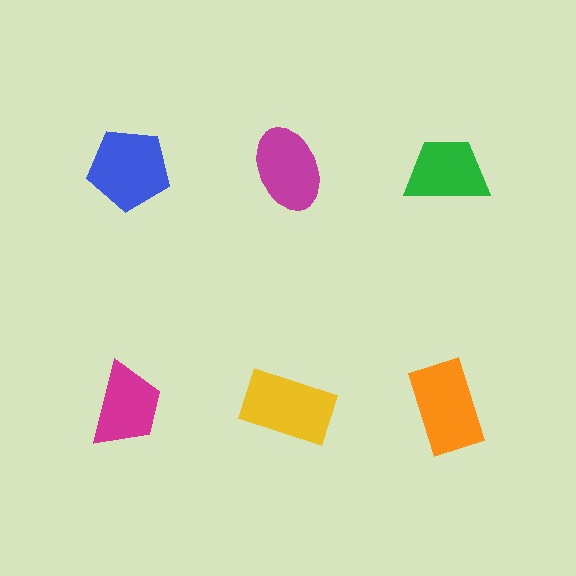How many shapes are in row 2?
3 shapes.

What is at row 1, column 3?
A green trapezoid.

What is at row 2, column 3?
An orange rectangle.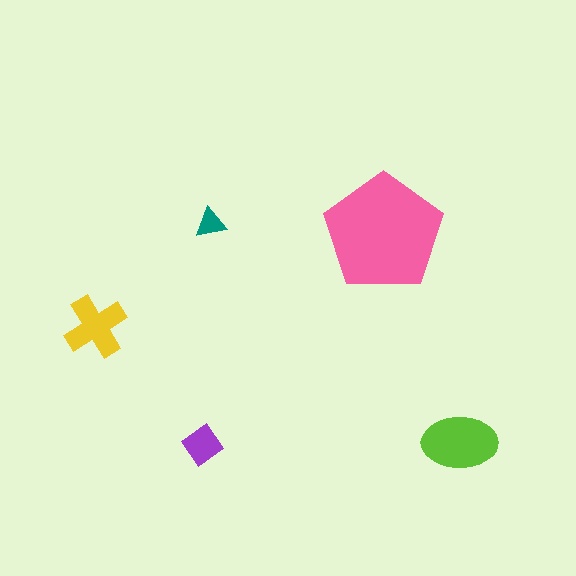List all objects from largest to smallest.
The pink pentagon, the lime ellipse, the yellow cross, the purple diamond, the teal triangle.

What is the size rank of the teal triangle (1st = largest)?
5th.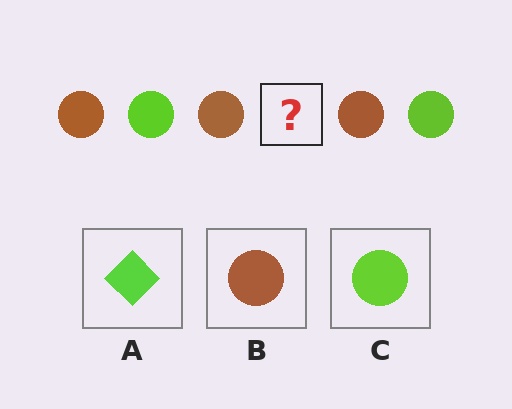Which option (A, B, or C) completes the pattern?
C.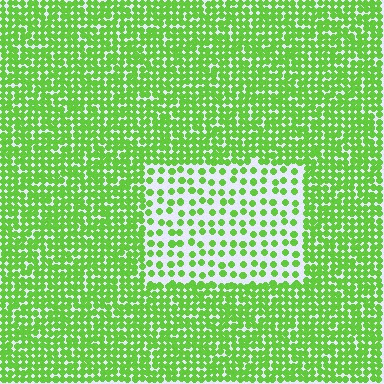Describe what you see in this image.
The image contains small lime elements arranged at two different densities. A rectangle-shaped region is visible where the elements are less densely packed than the surrounding area.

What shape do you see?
I see a rectangle.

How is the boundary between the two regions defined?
The boundary is defined by a change in element density (approximately 2.5x ratio). All elements are the same color, size, and shape.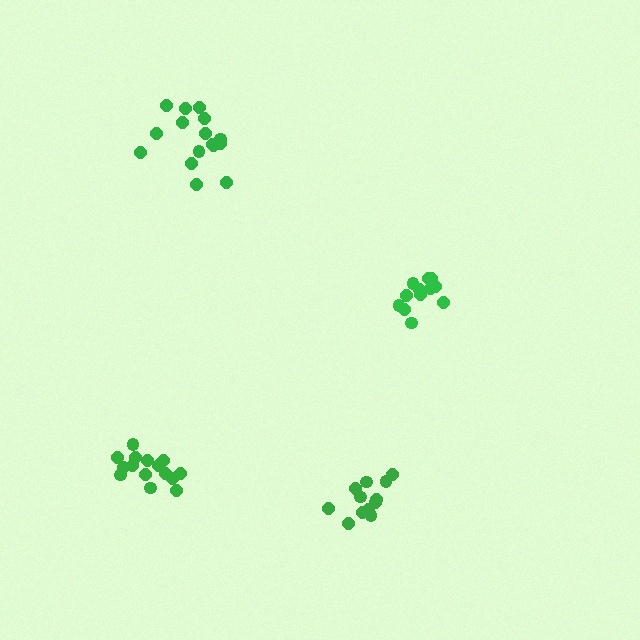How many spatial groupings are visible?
There are 4 spatial groupings.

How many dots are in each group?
Group 1: 12 dots, Group 2: 16 dots, Group 3: 16 dots, Group 4: 12 dots (56 total).